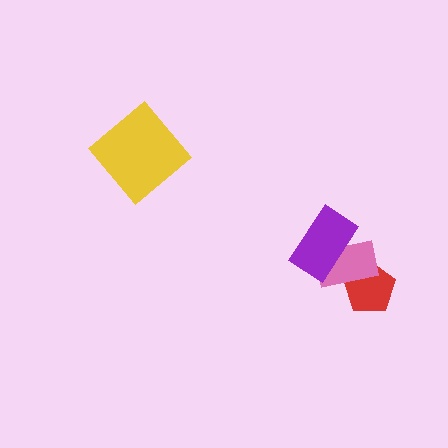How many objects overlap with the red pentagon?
1 object overlaps with the red pentagon.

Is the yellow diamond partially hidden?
No, no other shape covers it.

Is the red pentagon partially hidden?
Yes, it is partially covered by another shape.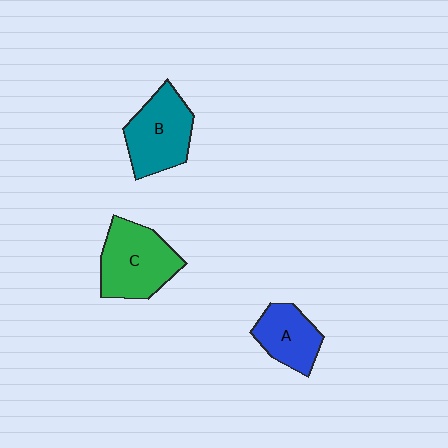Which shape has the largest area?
Shape C (green).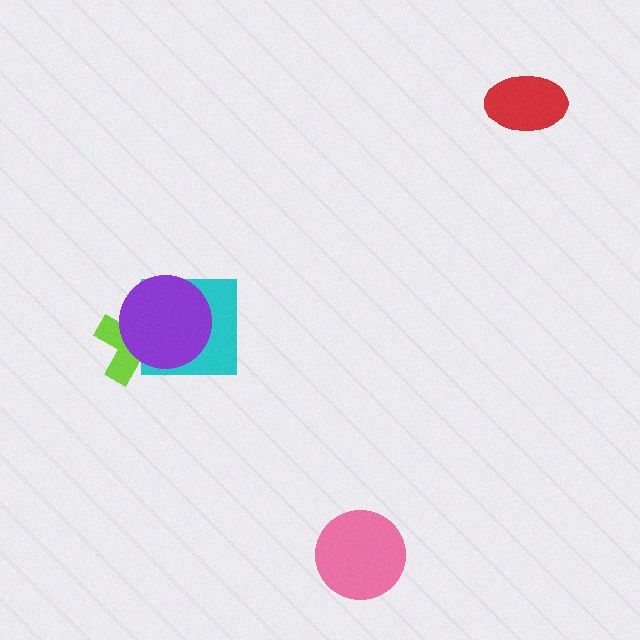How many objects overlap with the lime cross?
2 objects overlap with the lime cross.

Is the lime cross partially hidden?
Yes, it is partially covered by another shape.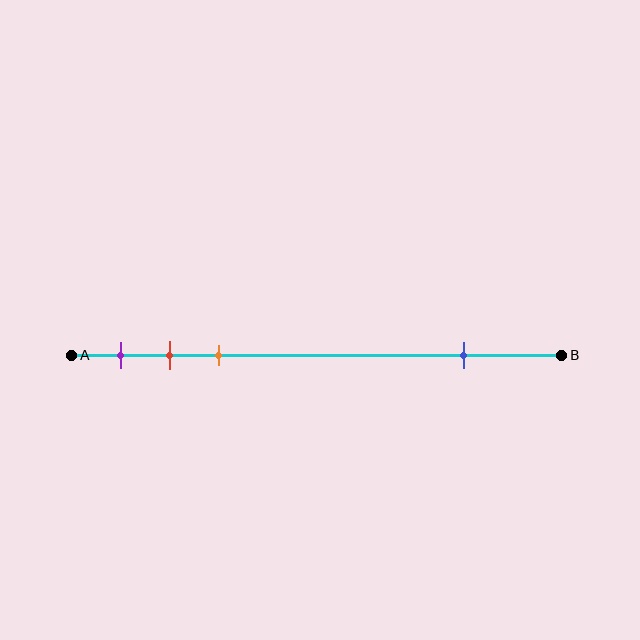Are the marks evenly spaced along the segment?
No, the marks are not evenly spaced.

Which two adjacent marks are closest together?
The red and orange marks are the closest adjacent pair.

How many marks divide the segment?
There are 4 marks dividing the segment.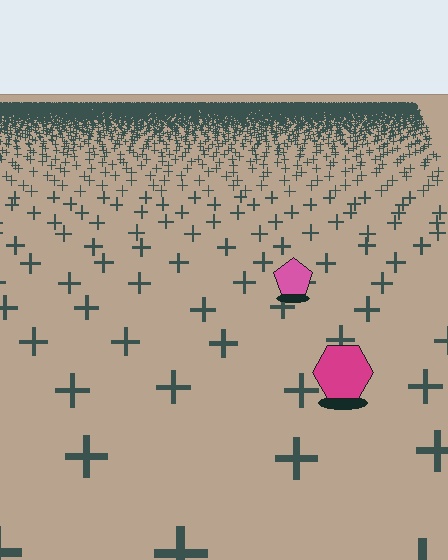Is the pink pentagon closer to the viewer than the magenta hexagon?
No. The magenta hexagon is closer — you can tell from the texture gradient: the ground texture is coarser near it.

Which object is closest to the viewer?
The magenta hexagon is closest. The texture marks near it are larger and more spread out.